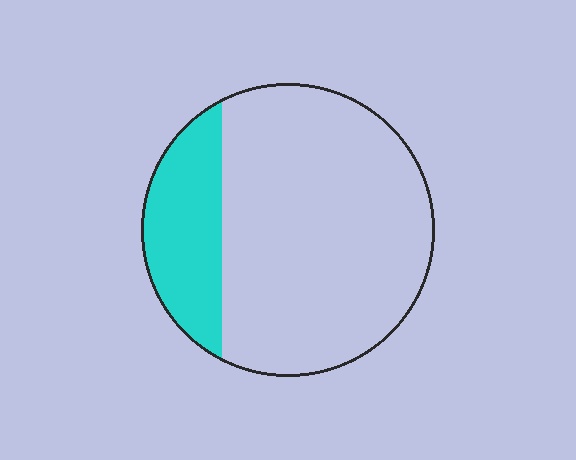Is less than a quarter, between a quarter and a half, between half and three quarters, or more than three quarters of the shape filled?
Less than a quarter.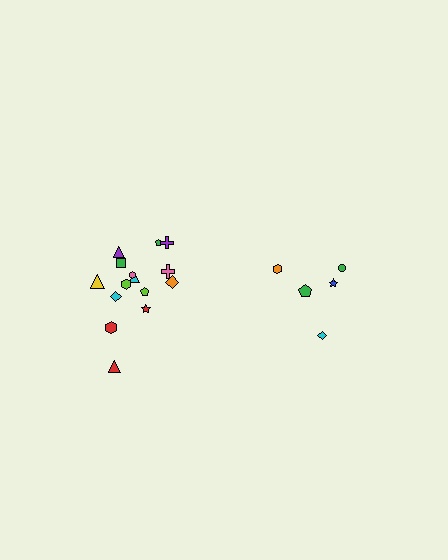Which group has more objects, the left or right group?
The left group.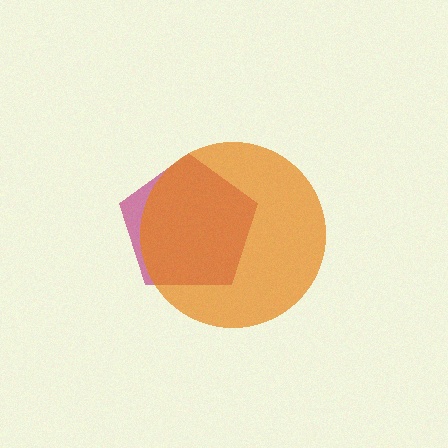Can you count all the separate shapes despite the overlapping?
Yes, there are 2 separate shapes.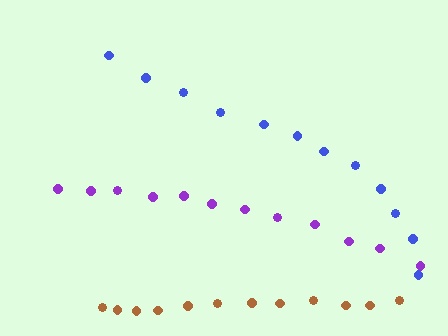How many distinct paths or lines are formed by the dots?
There are 3 distinct paths.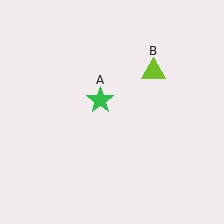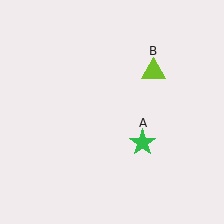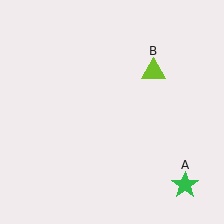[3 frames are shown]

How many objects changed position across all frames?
1 object changed position: green star (object A).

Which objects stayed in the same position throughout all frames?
Lime triangle (object B) remained stationary.